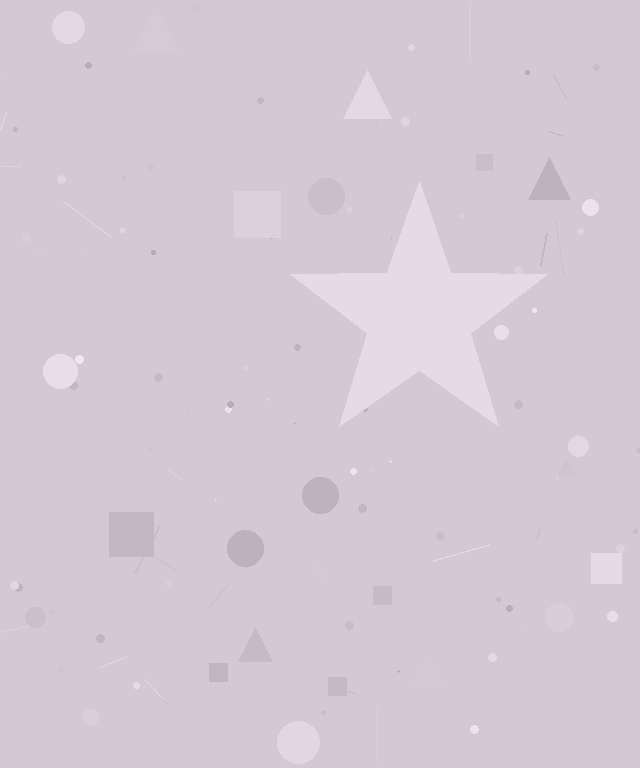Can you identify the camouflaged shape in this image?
The camouflaged shape is a star.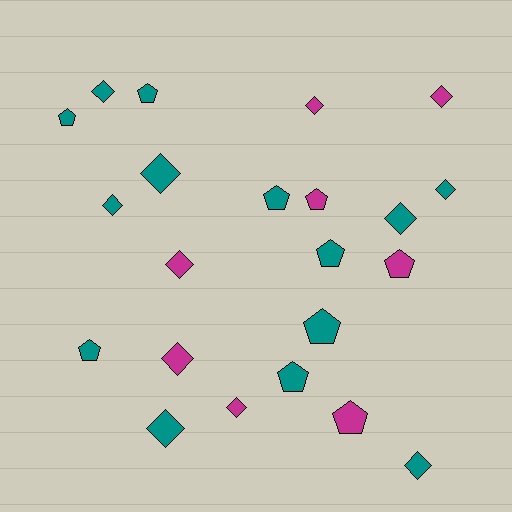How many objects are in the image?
There are 22 objects.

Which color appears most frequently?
Teal, with 14 objects.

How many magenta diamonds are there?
There are 5 magenta diamonds.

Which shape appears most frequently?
Diamond, with 12 objects.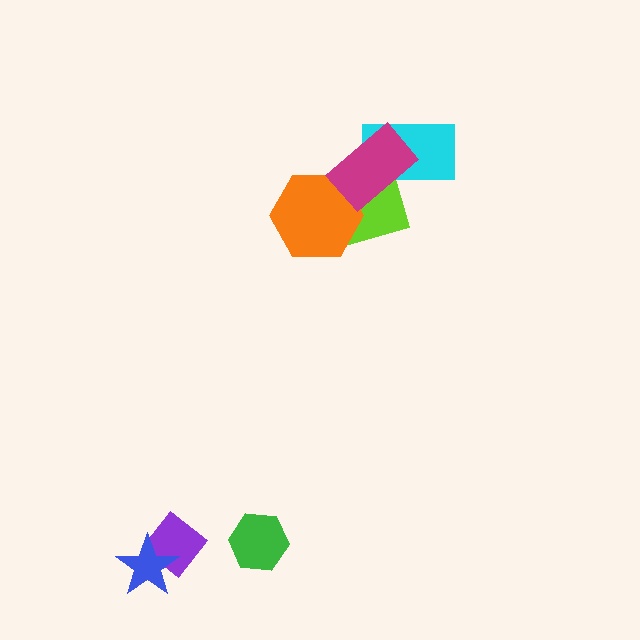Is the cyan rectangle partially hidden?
Yes, it is partially covered by another shape.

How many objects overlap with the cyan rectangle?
2 objects overlap with the cyan rectangle.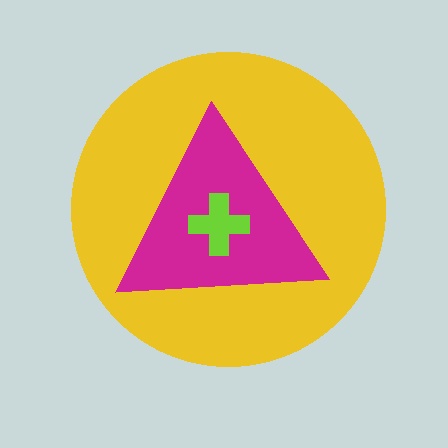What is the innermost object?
The lime cross.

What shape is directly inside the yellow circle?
The magenta triangle.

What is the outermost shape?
The yellow circle.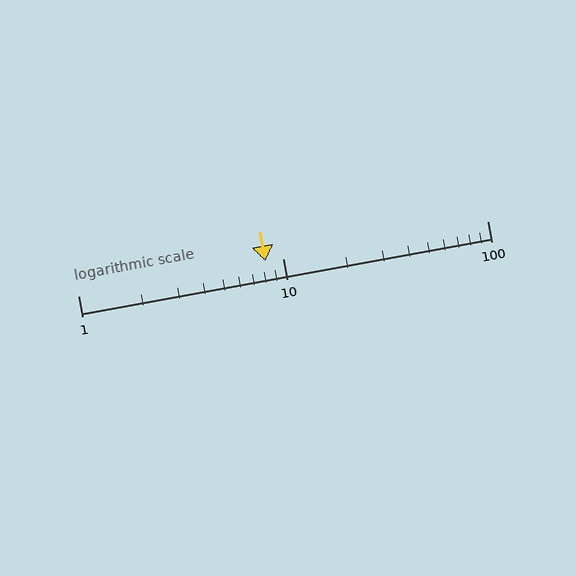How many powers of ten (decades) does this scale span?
The scale spans 2 decades, from 1 to 100.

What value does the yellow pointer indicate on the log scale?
The pointer indicates approximately 8.2.